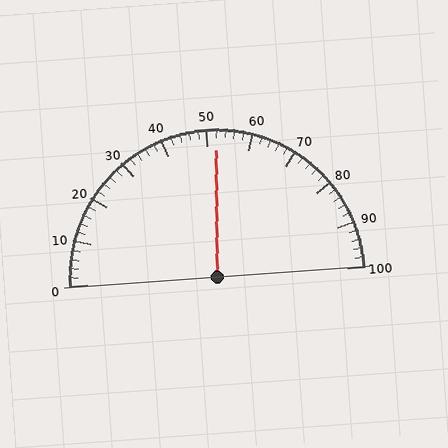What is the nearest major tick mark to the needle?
The nearest major tick mark is 50.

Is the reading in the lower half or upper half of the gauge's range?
The reading is in the upper half of the range (0 to 100).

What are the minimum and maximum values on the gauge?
The gauge ranges from 0 to 100.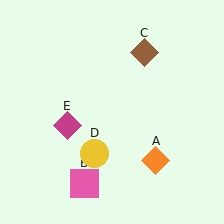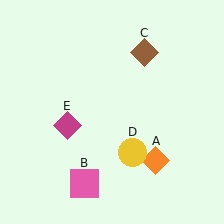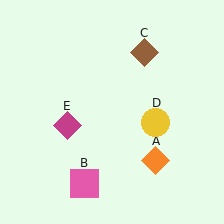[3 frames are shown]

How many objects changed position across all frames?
1 object changed position: yellow circle (object D).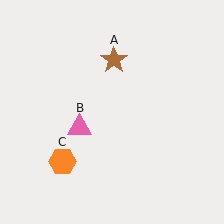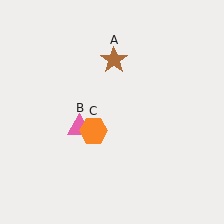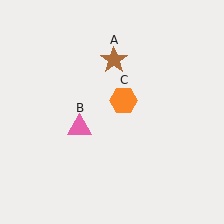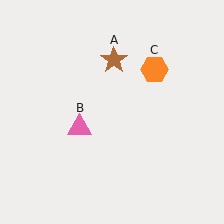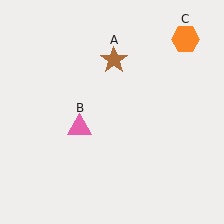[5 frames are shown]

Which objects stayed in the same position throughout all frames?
Brown star (object A) and pink triangle (object B) remained stationary.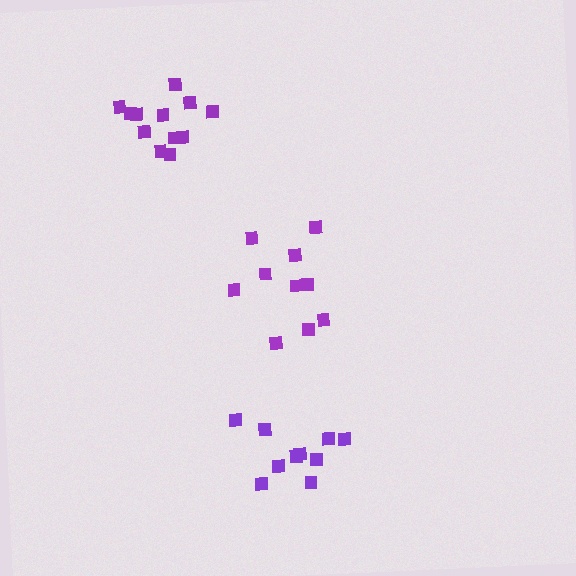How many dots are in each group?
Group 1: 10 dots, Group 2: 10 dots, Group 3: 12 dots (32 total).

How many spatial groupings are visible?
There are 3 spatial groupings.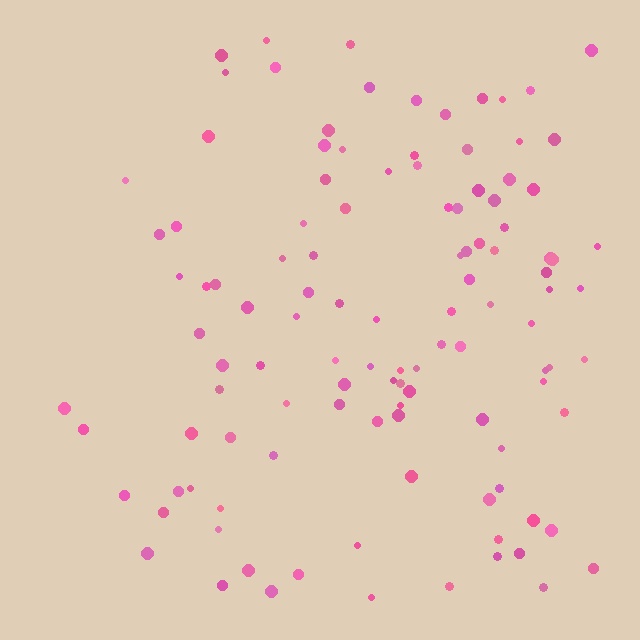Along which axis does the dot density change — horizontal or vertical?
Horizontal.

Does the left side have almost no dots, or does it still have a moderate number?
Still a moderate number, just noticeably fewer than the right.